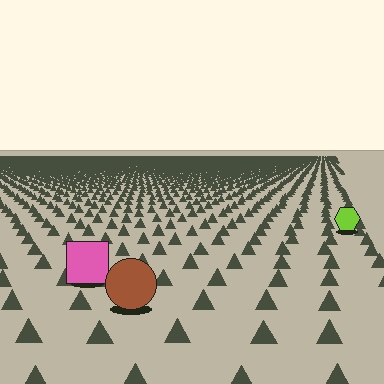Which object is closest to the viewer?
The brown circle is closest. The texture marks near it are larger and more spread out.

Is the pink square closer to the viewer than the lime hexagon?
Yes. The pink square is closer — you can tell from the texture gradient: the ground texture is coarser near it.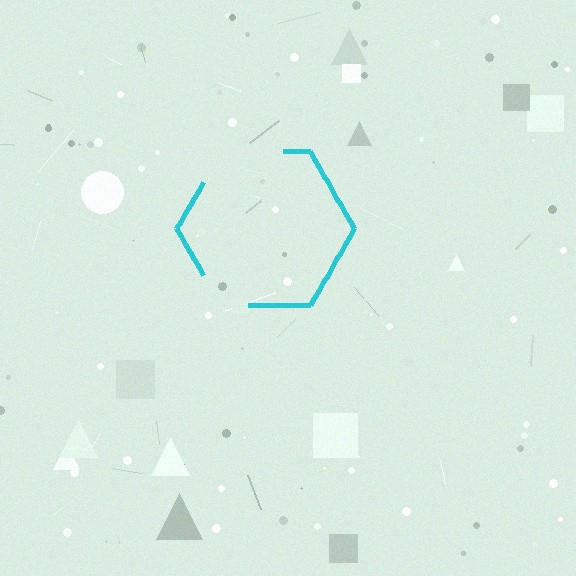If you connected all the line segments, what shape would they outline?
They would outline a hexagon.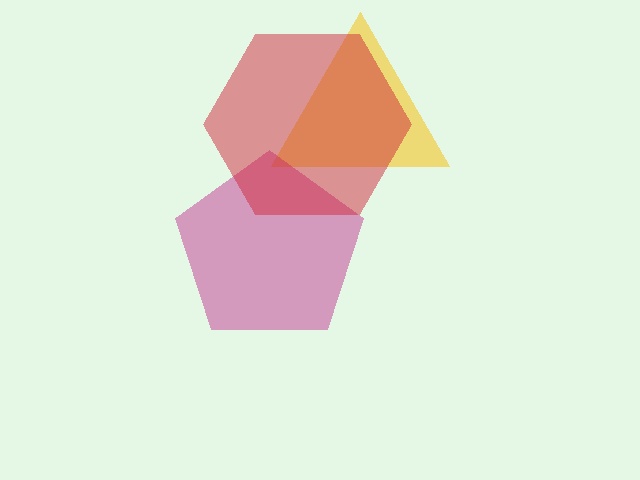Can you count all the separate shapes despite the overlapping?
Yes, there are 3 separate shapes.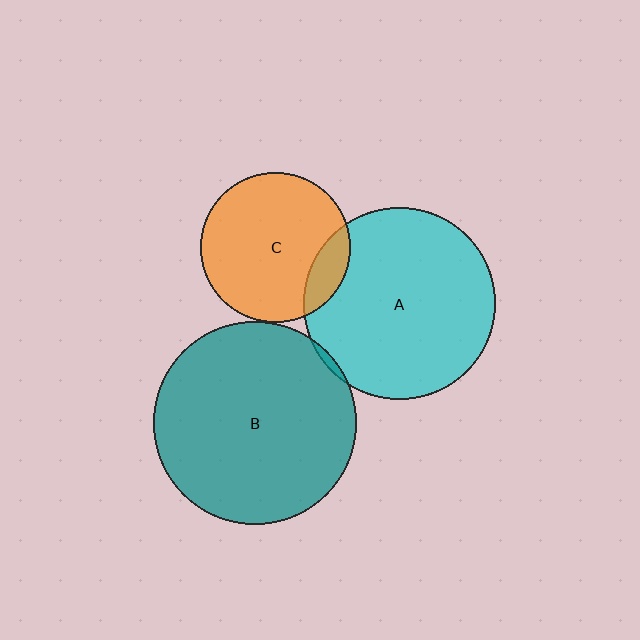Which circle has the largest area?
Circle B (teal).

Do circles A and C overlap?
Yes.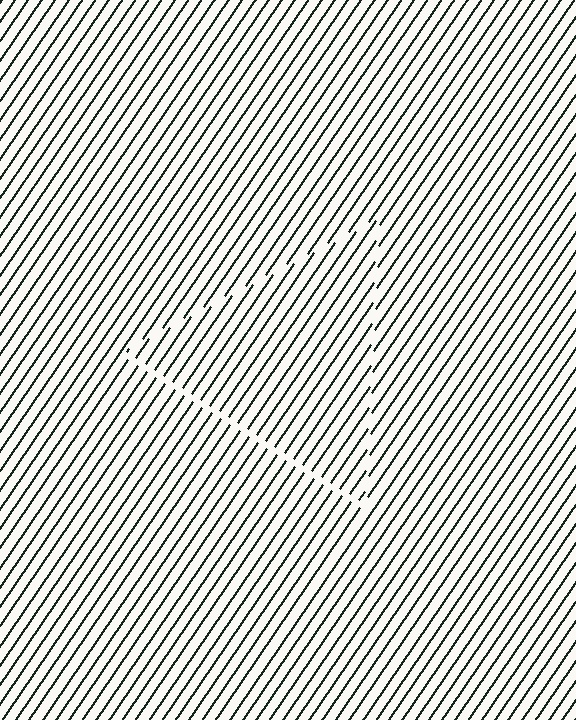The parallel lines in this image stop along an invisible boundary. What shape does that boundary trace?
An illusory triangle. The interior of the shape contains the same grating, shifted by half a period — the contour is defined by the phase discontinuity where line-ends from the inner and outer gratings abut.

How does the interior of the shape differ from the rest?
The interior of the shape contains the same grating, shifted by half a period — the contour is defined by the phase discontinuity where line-ends from the inner and outer gratings abut.